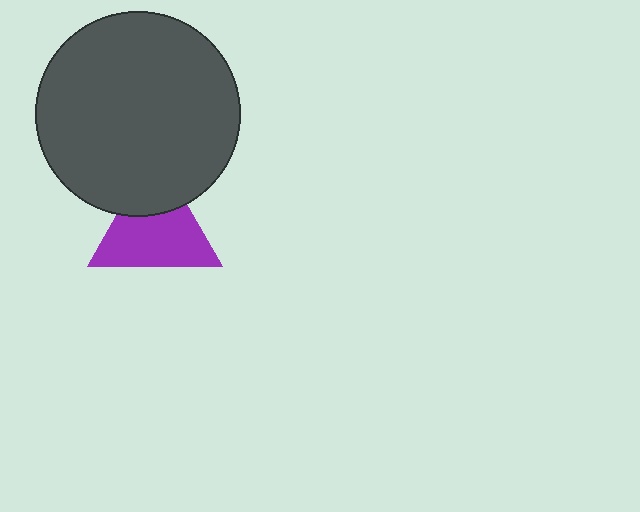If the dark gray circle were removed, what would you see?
You would see the complete purple triangle.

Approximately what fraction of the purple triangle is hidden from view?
Roughly 30% of the purple triangle is hidden behind the dark gray circle.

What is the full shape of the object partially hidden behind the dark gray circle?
The partially hidden object is a purple triangle.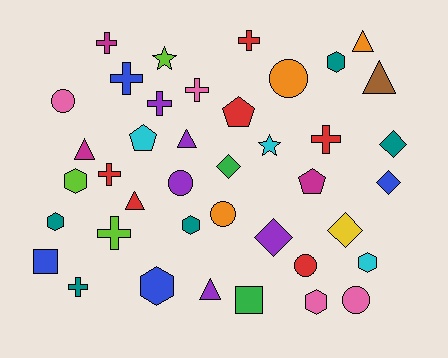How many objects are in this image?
There are 40 objects.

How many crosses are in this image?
There are 9 crosses.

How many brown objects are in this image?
There is 1 brown object.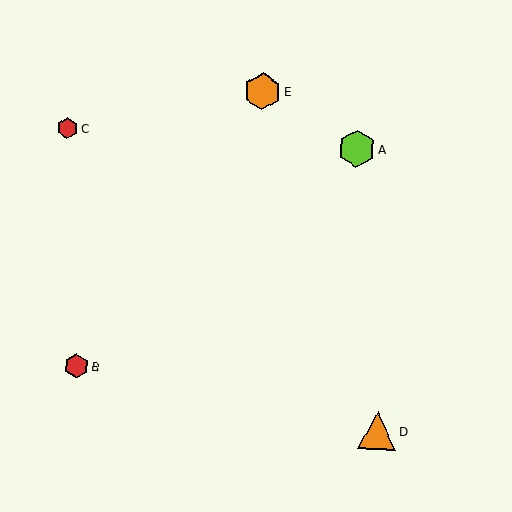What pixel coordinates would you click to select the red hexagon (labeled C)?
Click at (68, 128) to select the red hexagon C.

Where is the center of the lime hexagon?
The center of the lime hexagon is at (357, 148).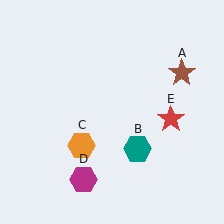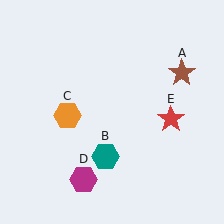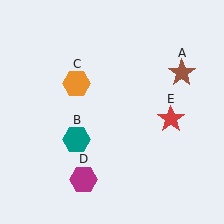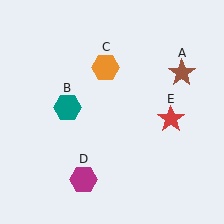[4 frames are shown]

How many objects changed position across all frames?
2 objects changed position: teal hexagon (object B), orange hexagon (object C).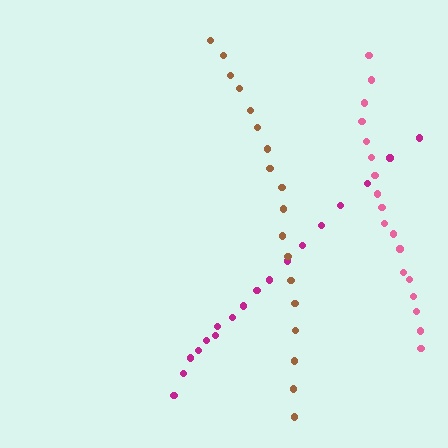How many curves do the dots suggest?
There are 3 distinct paths.